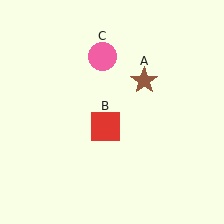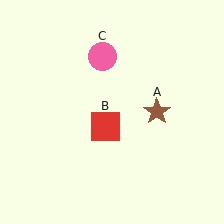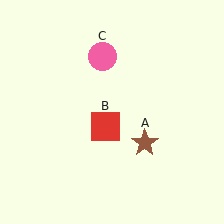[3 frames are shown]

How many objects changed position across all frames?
1 object changed position: brown star (object A).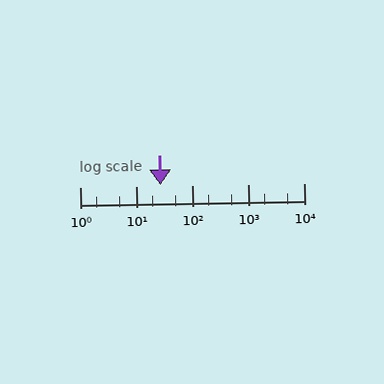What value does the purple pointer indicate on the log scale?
The pointer indicates approximately 27.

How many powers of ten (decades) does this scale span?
The scale spans 4 decades, from 1 to 10000.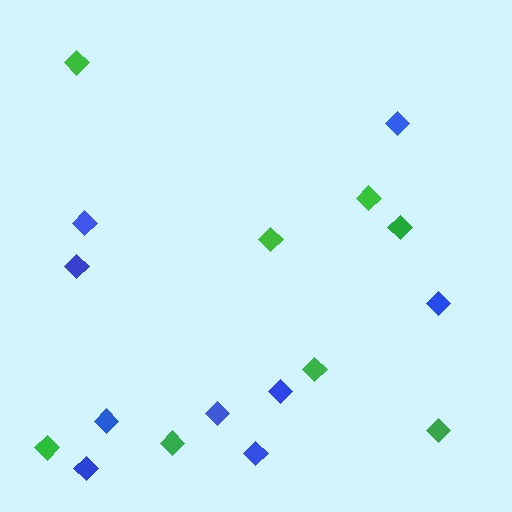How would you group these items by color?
There are 2 groups: one group of green diamonds (8) and one group of blue diamonds (9).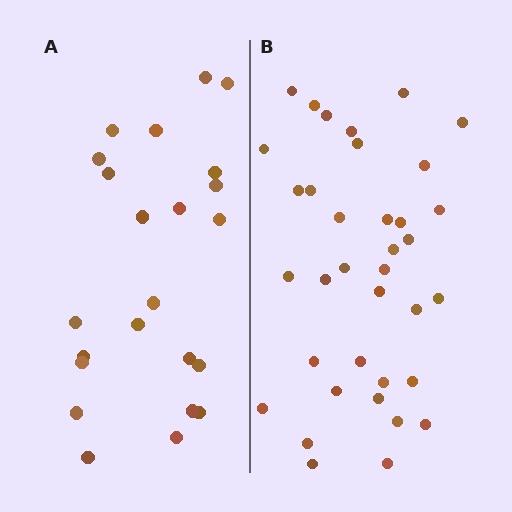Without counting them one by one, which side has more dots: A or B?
Region B (the right region) has more dots.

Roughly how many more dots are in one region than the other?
Region B has approximately 15 more dots than region A.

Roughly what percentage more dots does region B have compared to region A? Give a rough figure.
About 55% more.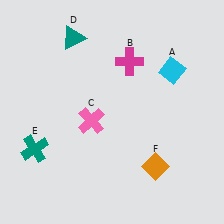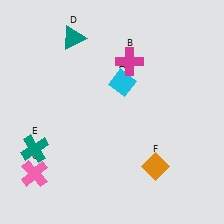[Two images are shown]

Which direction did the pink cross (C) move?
The pink cross (C) moved left.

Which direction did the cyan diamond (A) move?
The cyan diamond (A) moved left.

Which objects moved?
The objects that moved are: the cyan diamond (A), the pink cross (C).